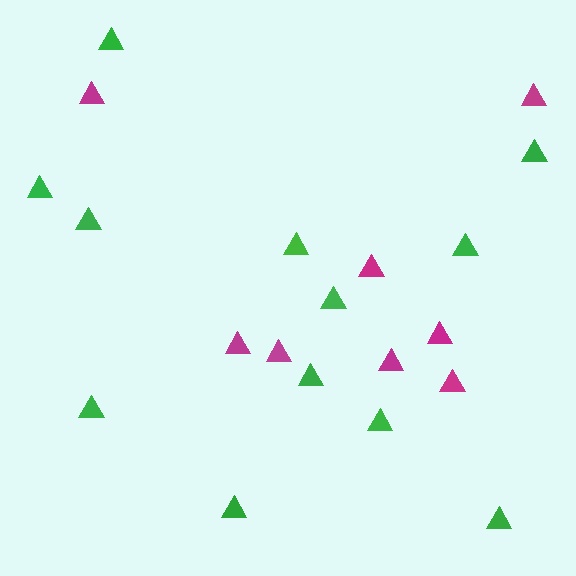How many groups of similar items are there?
There are 2 groups: one group of green triangles (12) and one group of magenta triangles (8).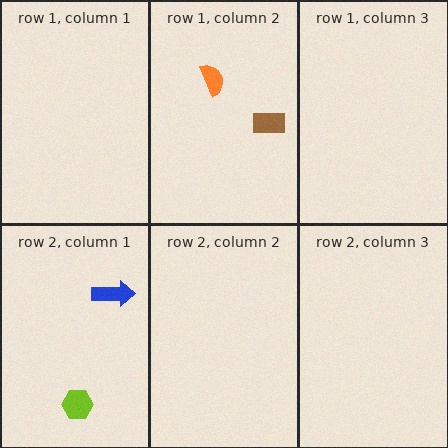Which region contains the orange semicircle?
The row 1, column 2 region.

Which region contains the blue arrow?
The row 2, column 1 region.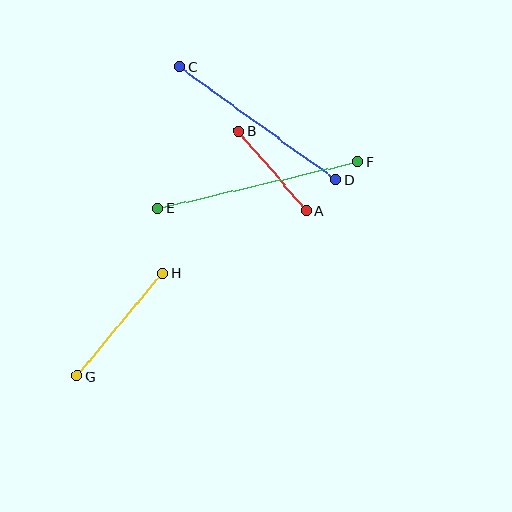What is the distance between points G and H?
The distance is approximately 134 pixels.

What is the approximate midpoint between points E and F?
The midpoint is at approximately (258, 185) pixels.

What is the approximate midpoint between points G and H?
The midpoint is at approximately (120, 325) pixels.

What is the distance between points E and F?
The distance is approximately 205 pixels.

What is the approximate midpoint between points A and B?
The midpoint is at approximately (272, 171) pixels.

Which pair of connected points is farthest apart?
Points E and F are farthest apart.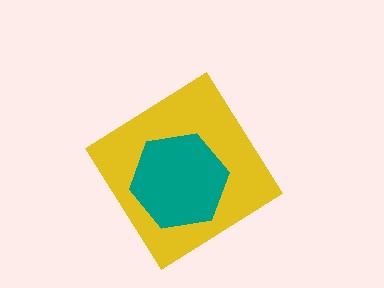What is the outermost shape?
The yellow diamond.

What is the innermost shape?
The teal hexagon.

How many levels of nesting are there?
2.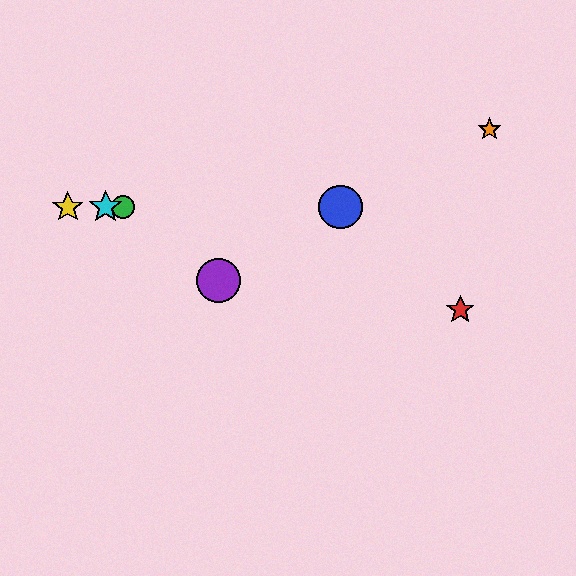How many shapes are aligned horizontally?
4 shapes (the blue circle, the green circle, the yellow star, the cyan star) are aligned horizontally.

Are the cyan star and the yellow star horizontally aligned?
Yes, both are at y≈207.